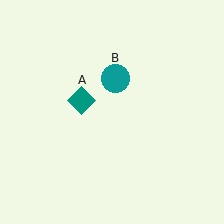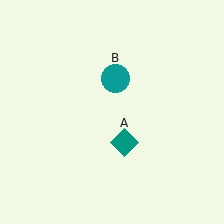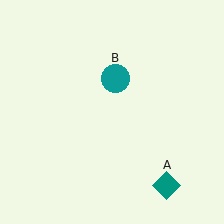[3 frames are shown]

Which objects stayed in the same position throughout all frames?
Teal circle (object B) remained stationary.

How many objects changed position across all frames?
1 object changed position: teal diamond (object A).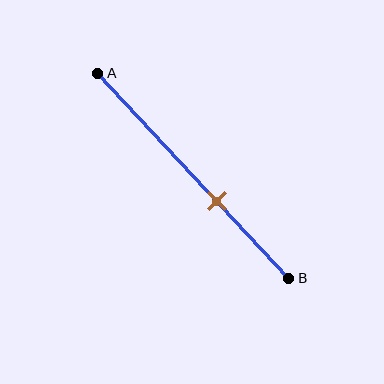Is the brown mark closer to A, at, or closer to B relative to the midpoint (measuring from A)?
The brown mark is closer to point B than the midpoint of segment AB.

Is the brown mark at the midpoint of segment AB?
No, the mark is at about 60% from A, not at the 50% midpoint.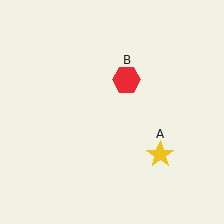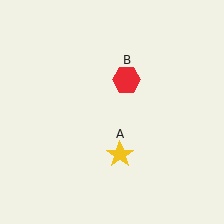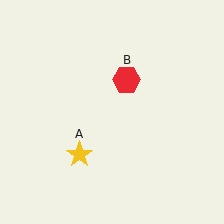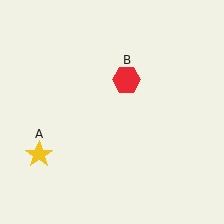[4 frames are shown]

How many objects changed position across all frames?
1 object changed position: yellow star (object A).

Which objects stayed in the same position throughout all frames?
Red hexagon (object B) remained stationary.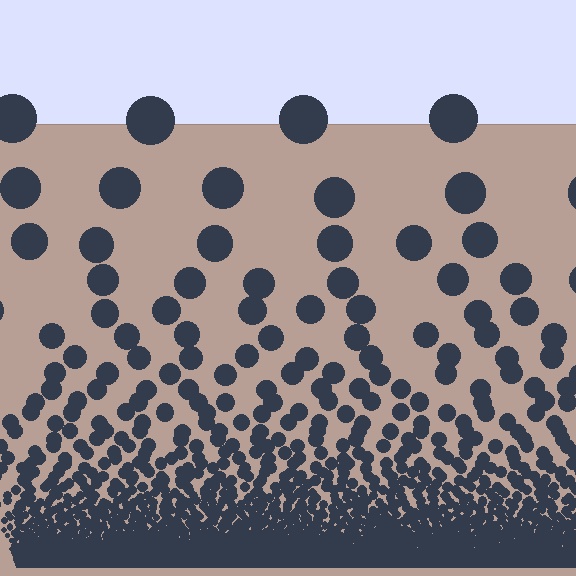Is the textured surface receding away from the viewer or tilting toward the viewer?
The surface appears to tilt toward the viewer. Texture elements get larger and sparser toward the top.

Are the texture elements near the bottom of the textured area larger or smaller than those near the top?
Smaller. The gradient is inverted — elements near the bottom are smaller and denser.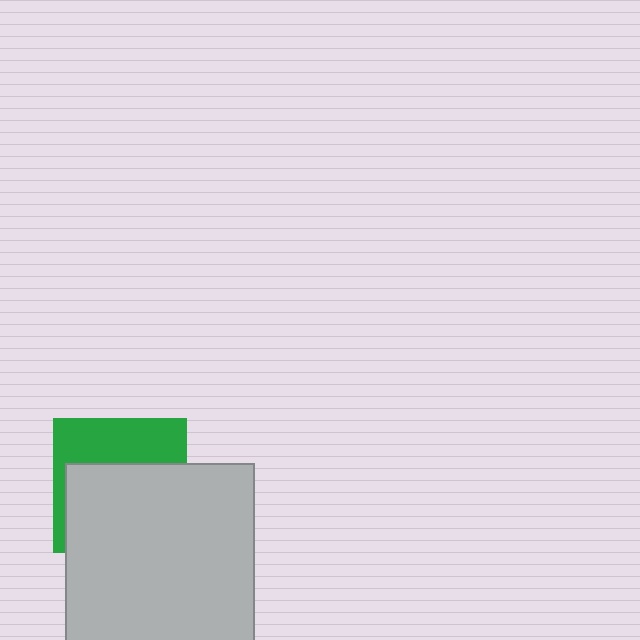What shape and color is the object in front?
The object in front is a light gray square.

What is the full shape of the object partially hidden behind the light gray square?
The partially hidden object is a green square.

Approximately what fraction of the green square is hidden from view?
Roughly 60% of the green square is hidden behind the light gray square.